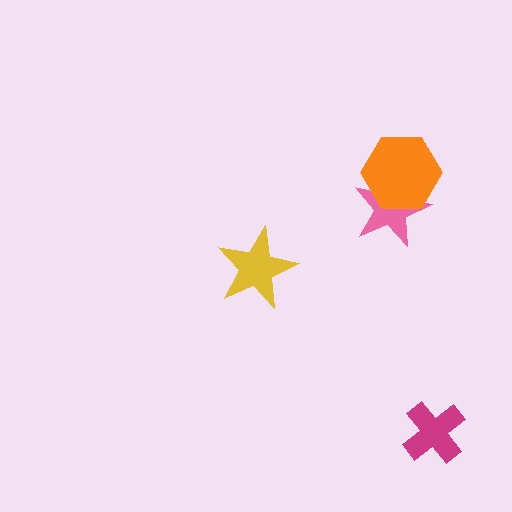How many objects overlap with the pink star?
1 object overlaps with the pink star.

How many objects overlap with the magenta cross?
0 objects overlap with the magenta cross.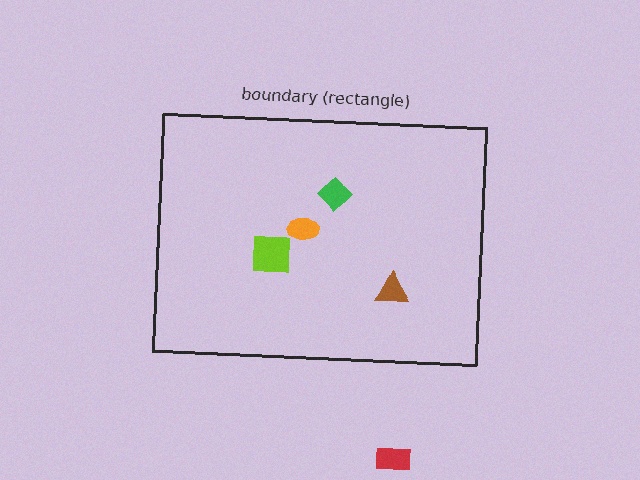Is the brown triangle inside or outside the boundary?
Inside.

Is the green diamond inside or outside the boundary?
Inside.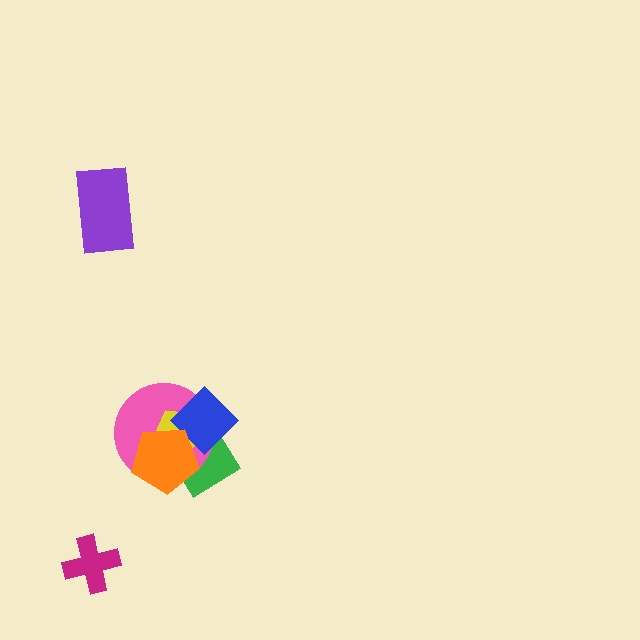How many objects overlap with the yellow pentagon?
4 objects overlap with the yellow pentagon.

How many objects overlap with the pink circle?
4 objects overlap with the pink circle.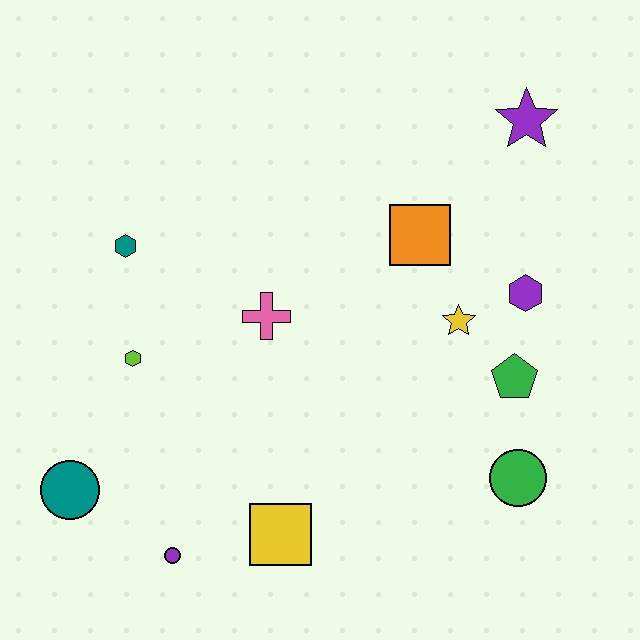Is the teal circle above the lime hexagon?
No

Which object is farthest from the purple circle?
The purple star is farthest from the purple circle.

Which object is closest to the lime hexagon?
The teal hexagon is closest to the lime hexagon.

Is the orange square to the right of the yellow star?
No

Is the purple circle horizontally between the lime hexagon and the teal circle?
No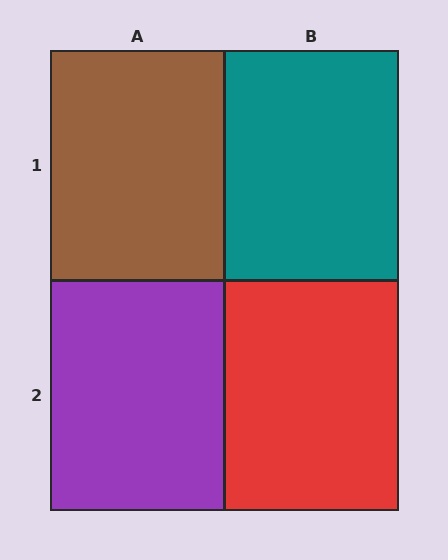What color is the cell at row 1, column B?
Teal.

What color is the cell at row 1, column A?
Brown.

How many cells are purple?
1 cell is purple.